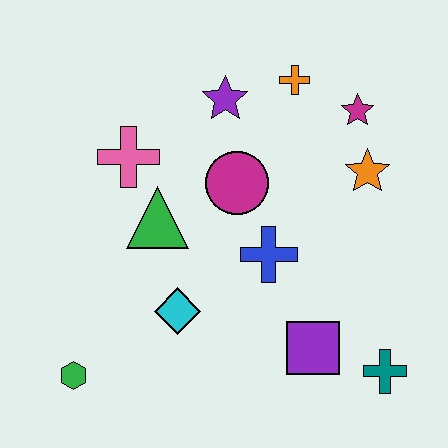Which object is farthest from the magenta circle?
The green hexagon is farthest from the magenta circle.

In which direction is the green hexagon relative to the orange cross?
The green hexagon is below the orange cross.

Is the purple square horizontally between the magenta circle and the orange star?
Yes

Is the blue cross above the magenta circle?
No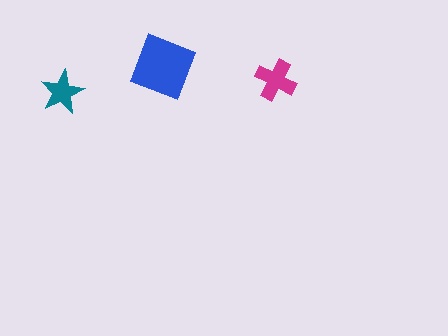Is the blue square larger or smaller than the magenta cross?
Larger.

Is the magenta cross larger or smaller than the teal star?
Larger.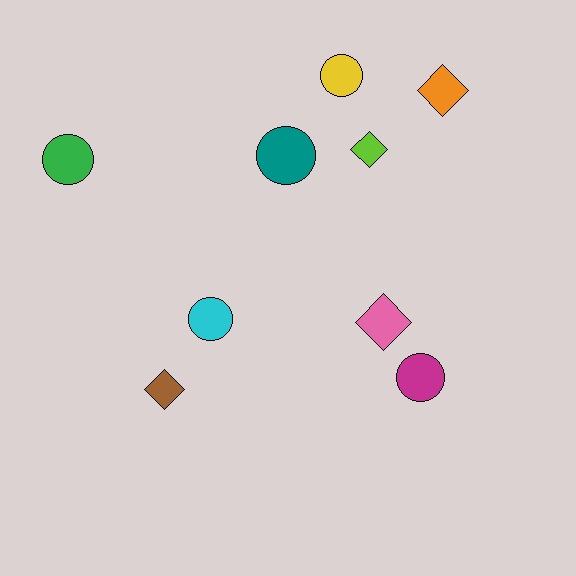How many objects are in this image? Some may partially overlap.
There are 9 objects.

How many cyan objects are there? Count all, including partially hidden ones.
There is 1 cyan object.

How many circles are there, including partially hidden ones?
There are 5 circles.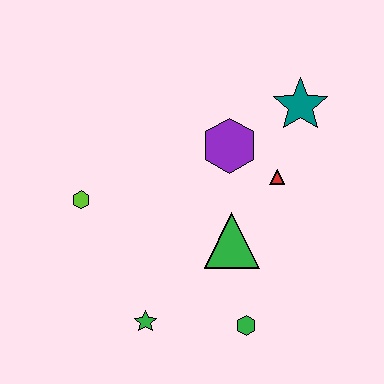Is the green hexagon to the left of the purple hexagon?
No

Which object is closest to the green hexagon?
The green triangle is closest to the green hexagon.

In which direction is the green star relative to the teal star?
The green star is below the teal star.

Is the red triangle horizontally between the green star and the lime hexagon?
No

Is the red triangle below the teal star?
Yes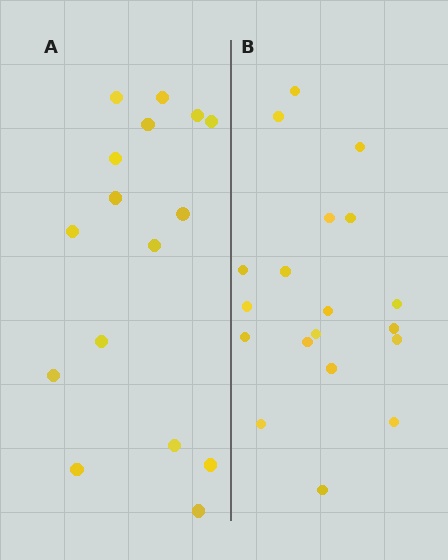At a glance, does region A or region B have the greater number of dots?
Region B (the right region) has more dots.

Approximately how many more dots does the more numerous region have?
Region B has just a few more — roughly 2 or 3 more dots than region A.